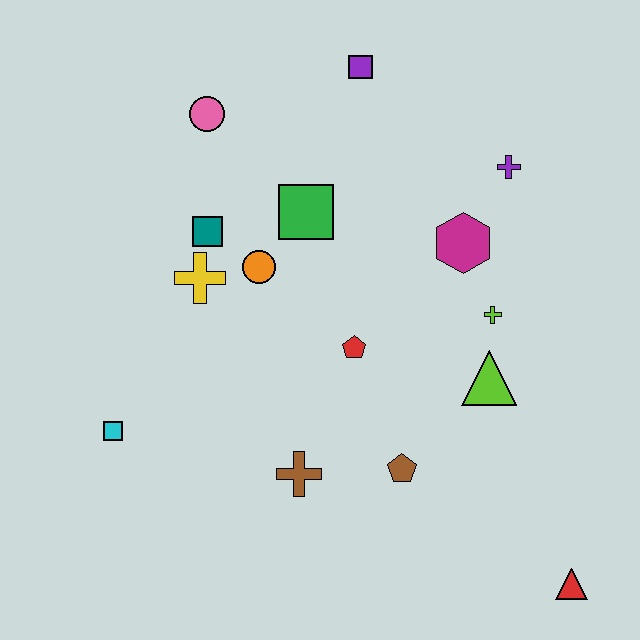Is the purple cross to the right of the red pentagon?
Yes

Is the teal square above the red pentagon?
Yes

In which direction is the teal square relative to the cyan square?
The teal square is above the cyan square.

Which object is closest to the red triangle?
The brown pentagon is closest to the red triangle.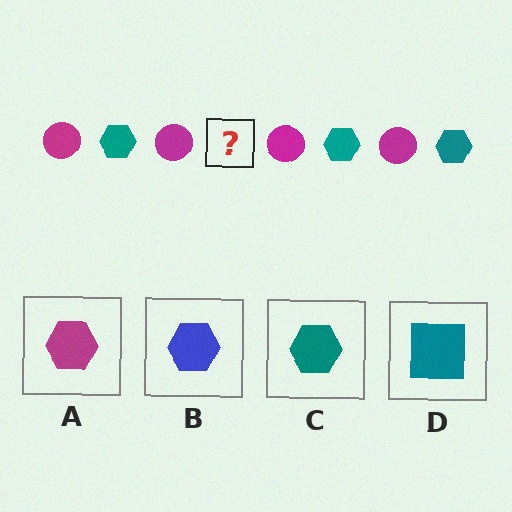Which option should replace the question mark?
Option C.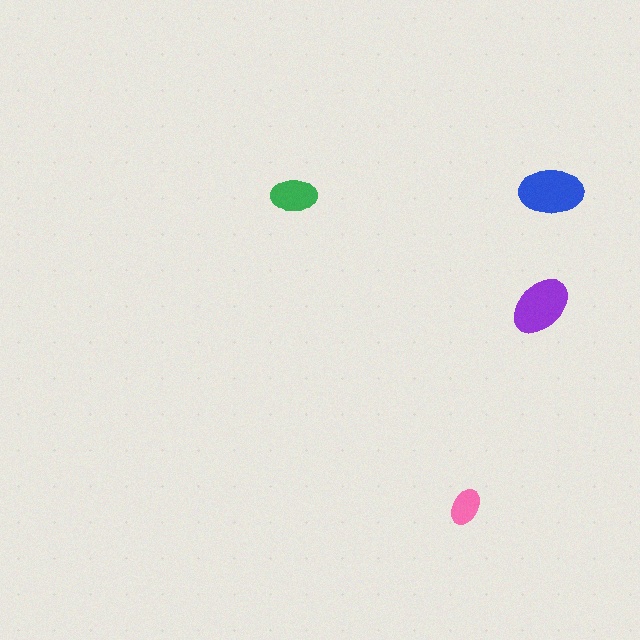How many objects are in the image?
There are 4 objects in the image.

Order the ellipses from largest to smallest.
the blue one, the purple one, the green one, the pink one.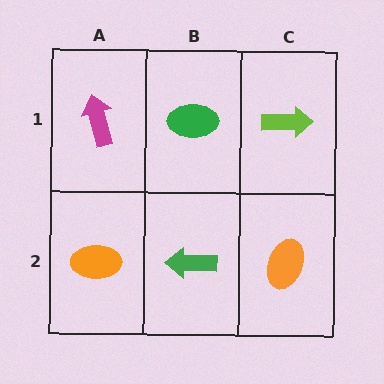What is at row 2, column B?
A green arrow.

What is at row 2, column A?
An orange ellipse.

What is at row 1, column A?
A magenta arrow.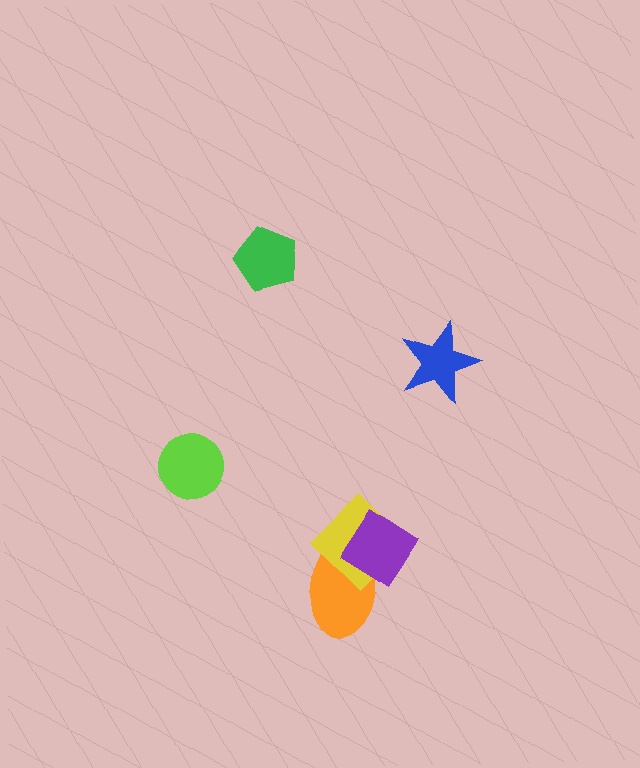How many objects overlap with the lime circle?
0 objects overlap with the lime circle.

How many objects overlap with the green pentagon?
0 objects overlap with the green pentagon.